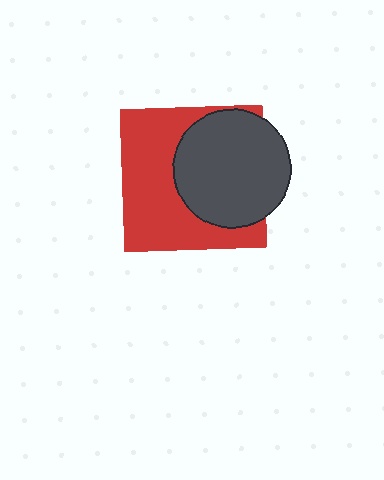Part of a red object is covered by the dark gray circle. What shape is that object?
It is a square.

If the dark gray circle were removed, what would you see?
You would see the complete red square.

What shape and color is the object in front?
The object in front is a dark gray circle.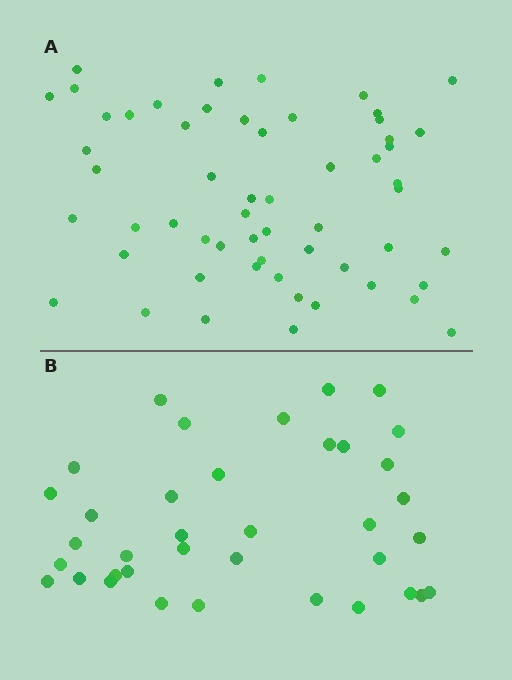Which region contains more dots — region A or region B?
Region A (the top region) has more dots.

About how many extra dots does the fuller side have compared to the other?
Region A has approximately 20 more dots than region B.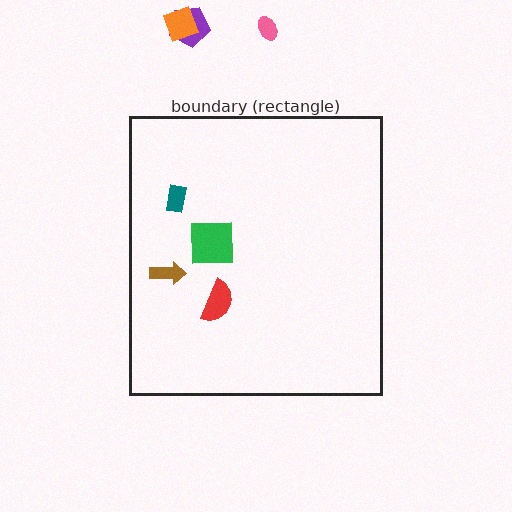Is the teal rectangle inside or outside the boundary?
Inside.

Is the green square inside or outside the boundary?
Inside.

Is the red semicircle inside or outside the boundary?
Inside.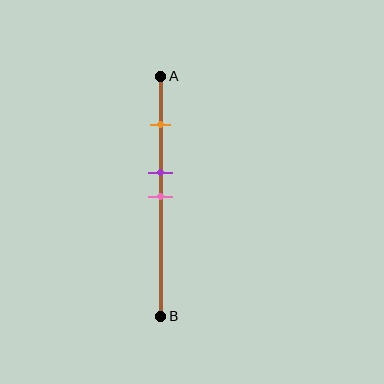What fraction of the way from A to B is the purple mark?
The purple mark is approximately 40% (0.4) of the way from A to B.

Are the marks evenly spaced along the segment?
No, the marks are not evenly spaced.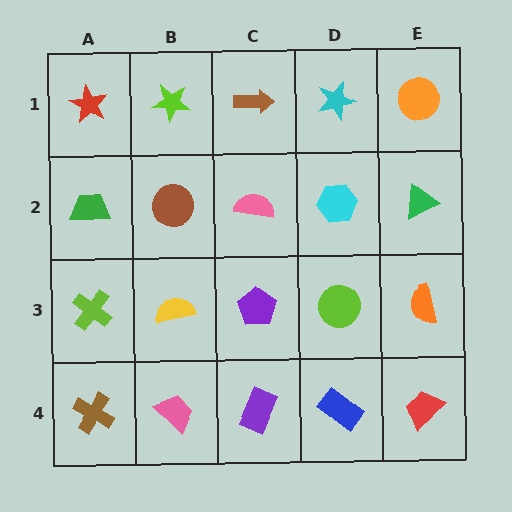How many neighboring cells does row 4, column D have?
3.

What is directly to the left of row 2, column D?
A pink semicircle.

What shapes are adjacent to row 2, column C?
A brown arrow (row 1, column C), a purple pentagon (row 3, column C), a brown circle (row 2, column B), a cyan hexagon (row 2, column D).